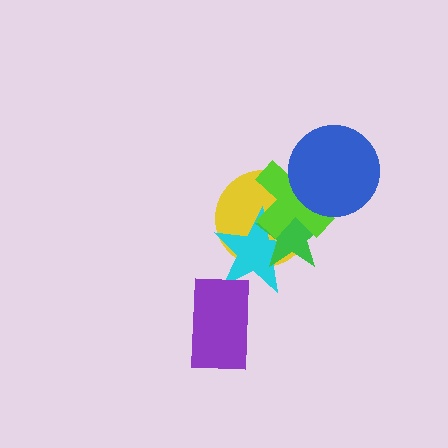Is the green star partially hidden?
Yes, it is partially covered by another shape.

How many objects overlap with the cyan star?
4 objects overlap with the cyan star.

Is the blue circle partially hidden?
No, no other shape covers it.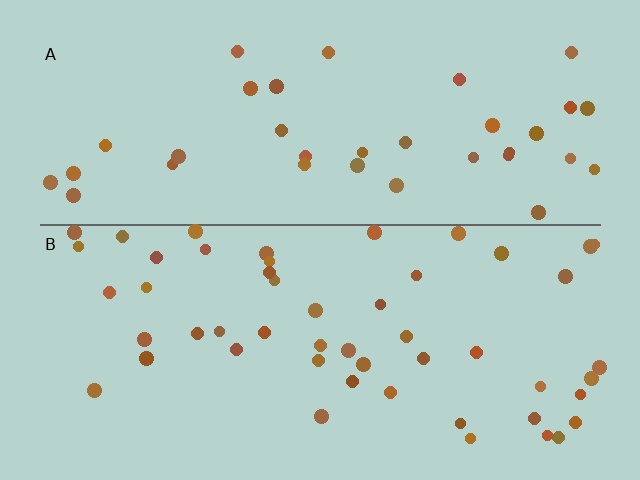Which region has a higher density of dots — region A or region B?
B (the bottom).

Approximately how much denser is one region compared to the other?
Approximately 1.4× — region B over region A.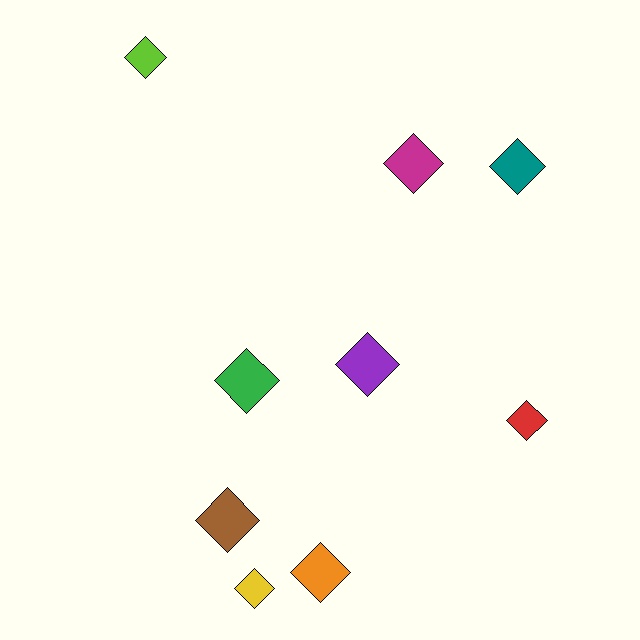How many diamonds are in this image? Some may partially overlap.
There are 9 diamonds.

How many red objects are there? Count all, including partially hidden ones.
There is 1 red object.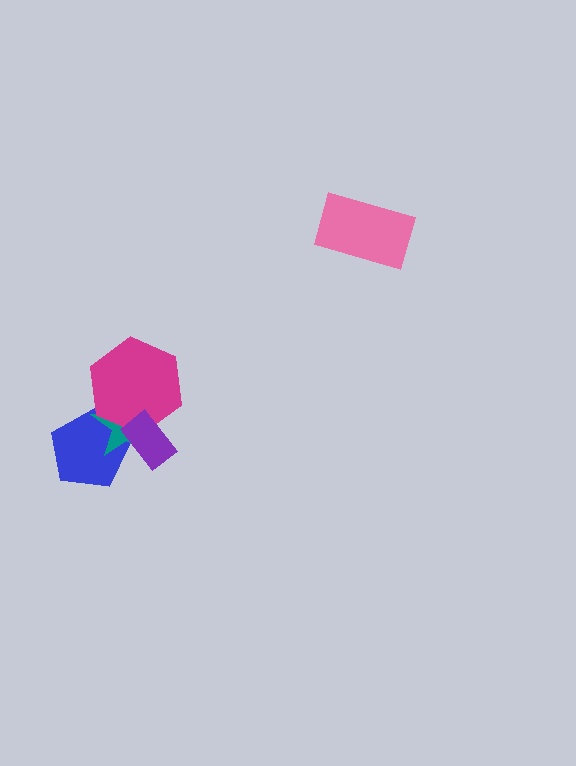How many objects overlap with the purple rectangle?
3 objects overlap with the purple rectangle.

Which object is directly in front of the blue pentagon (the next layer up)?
The teal star is directly in front of the blue pentagon.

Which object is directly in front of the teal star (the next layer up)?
The magenta hexagon is directly in front of the teal star.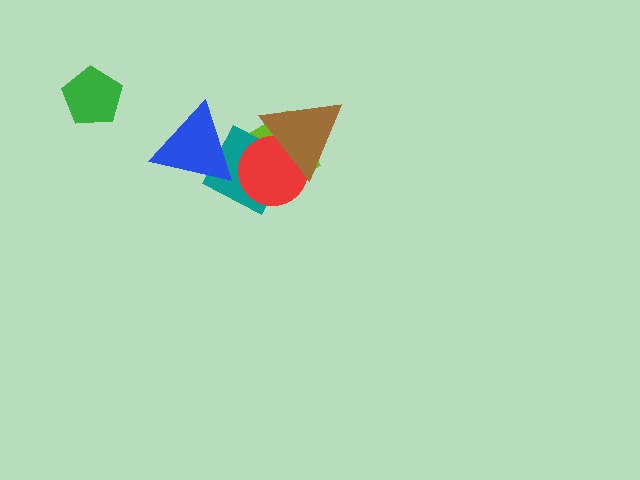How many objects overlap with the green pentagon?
0 objects overlap with the green pentagon.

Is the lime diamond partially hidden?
Yes, it is partially covered by another shape.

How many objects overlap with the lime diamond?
3 objects overlap with the lime diamond.